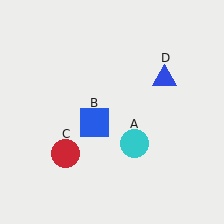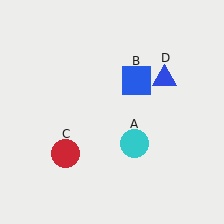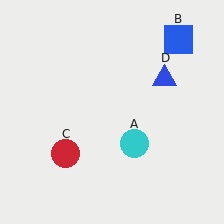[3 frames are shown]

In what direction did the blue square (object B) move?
The blue square (object B) moved up and to the right.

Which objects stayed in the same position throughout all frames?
Cyan circle (object A) and red circle (object C) and blue triangle (object D) remained stationary.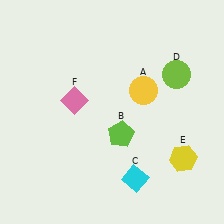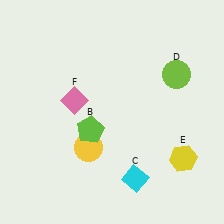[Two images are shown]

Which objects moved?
The objects that moved are: the yellow circle (A), the lime pentagon (B).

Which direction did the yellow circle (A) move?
The yellow circle (A) moved down.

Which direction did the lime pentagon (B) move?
The lime pentagon (B) moved left.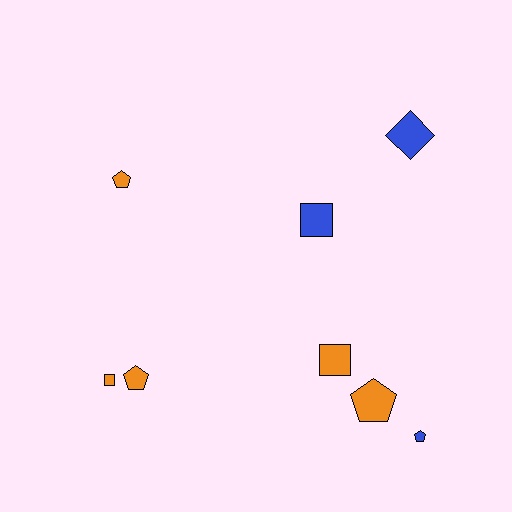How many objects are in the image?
There are 8 objects.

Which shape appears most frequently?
Pentagon, with 4 objects.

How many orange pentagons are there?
There are 3 orange pentagons.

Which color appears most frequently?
Orange, with 5 objects.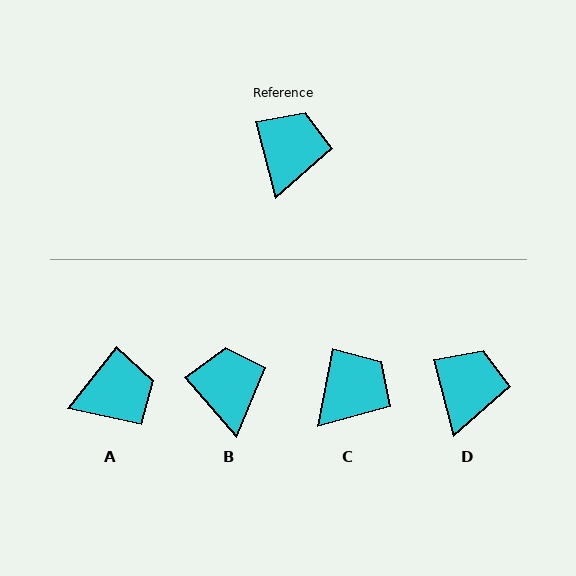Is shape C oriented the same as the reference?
No, it is off by about 26 degrees.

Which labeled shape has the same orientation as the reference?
D.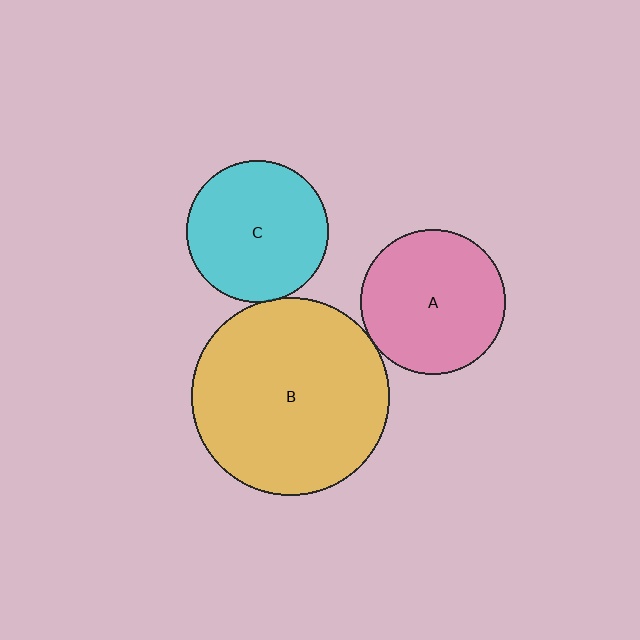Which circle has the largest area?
Circle B (yellow).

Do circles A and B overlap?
Yes.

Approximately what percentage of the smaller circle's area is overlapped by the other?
Approximately 5%.